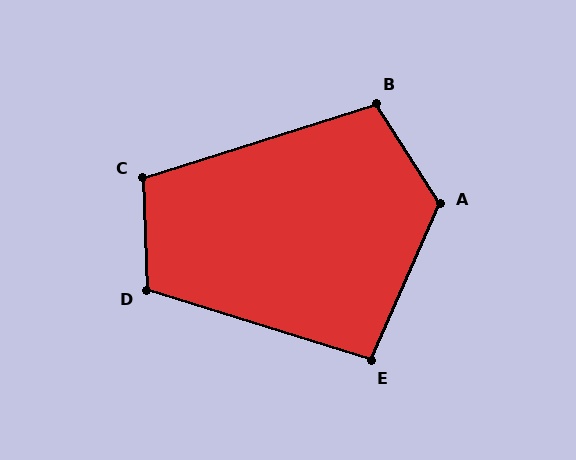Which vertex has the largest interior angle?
A, at approximately 124 degrees.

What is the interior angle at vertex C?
Approximately 106 degrees (obtuse).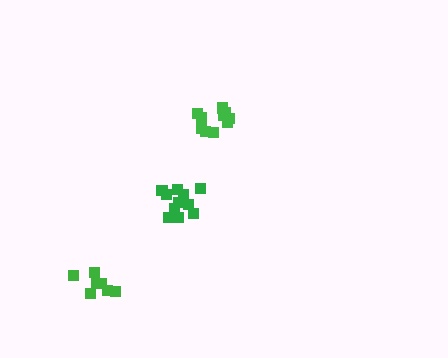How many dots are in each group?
Group 1: 7 dots, Group 2: 10 dots, Group 3: 11 dots (28 total).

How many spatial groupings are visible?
There are 3 spatial groupings.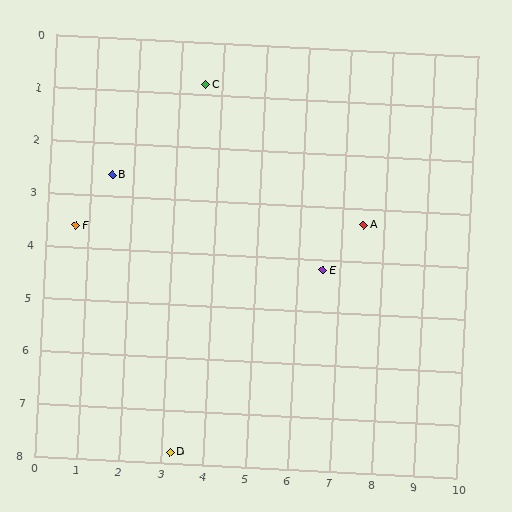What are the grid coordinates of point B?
Point B is at approximately (1.5, 2.6).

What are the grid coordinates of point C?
Point C is at approximately (3.6, 0.8).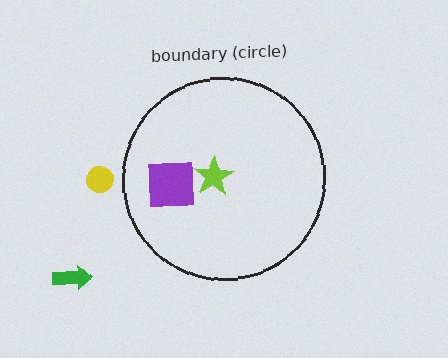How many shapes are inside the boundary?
2 inside, 2 outside.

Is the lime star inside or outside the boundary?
Inside.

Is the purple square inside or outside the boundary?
Inside.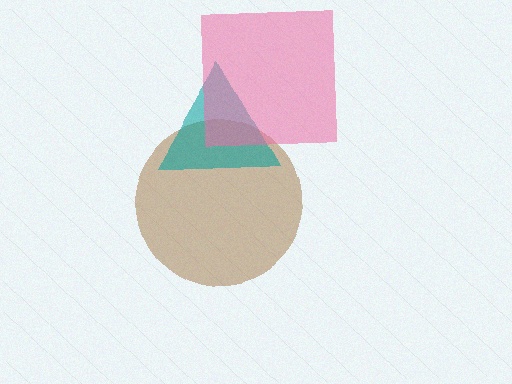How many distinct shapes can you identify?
There are 3 distinct shapes: a brown circle, a teal triangle, a pink square.